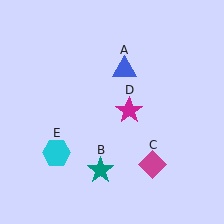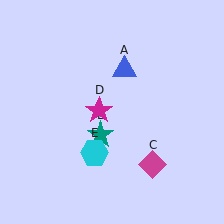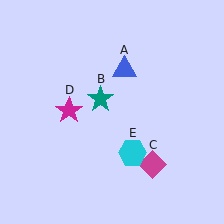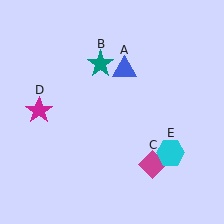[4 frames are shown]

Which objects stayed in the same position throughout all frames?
Blue triangle (object A) and magenta diamond (object C) remained stationary.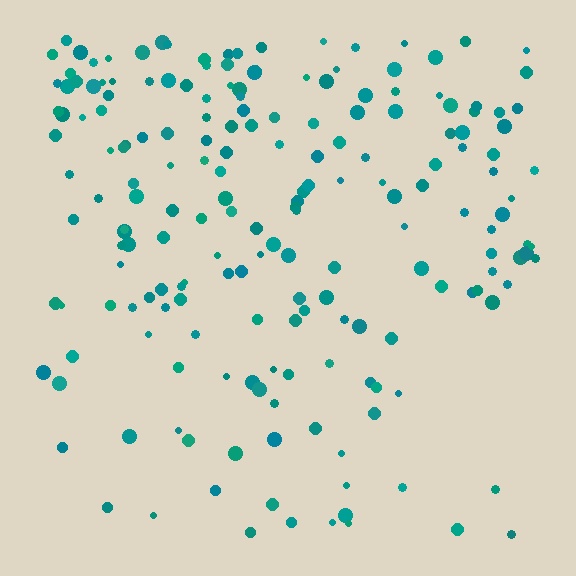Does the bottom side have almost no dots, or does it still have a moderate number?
Still a moderate number, just noticeably fewer than the top.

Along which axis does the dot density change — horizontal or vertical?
Vertical.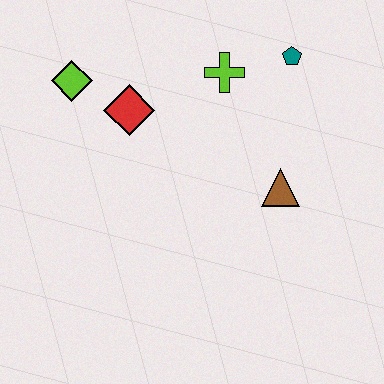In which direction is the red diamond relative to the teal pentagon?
The red diamond is to the left of the teal pentagon.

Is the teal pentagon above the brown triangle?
Yes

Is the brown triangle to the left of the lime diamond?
No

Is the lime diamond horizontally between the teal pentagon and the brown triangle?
No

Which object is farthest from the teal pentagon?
The lime diamond is farthest from the teal pentagon.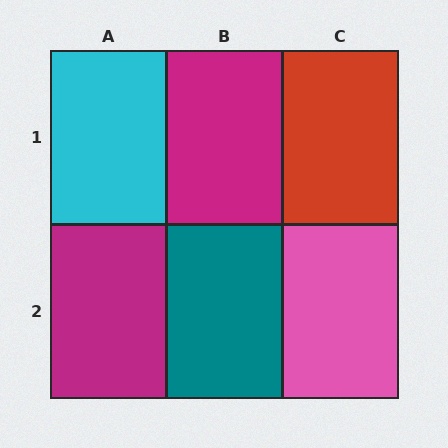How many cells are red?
1 cell is red.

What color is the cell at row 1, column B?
Magenta.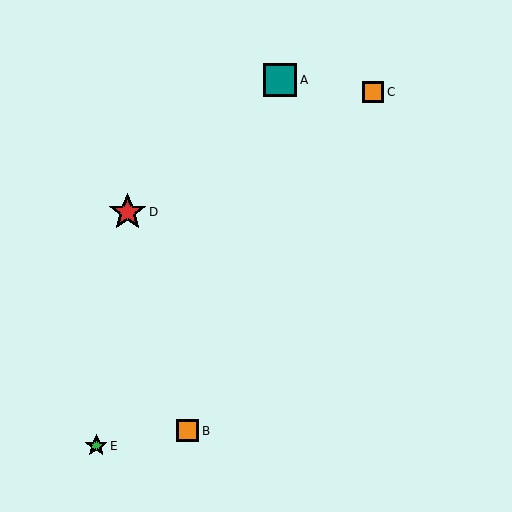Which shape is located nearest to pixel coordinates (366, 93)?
The orange square (labeled C) at (374, 92) is nearest to that location.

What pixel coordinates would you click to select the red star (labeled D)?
Click at (128, 212) to select the red star D.